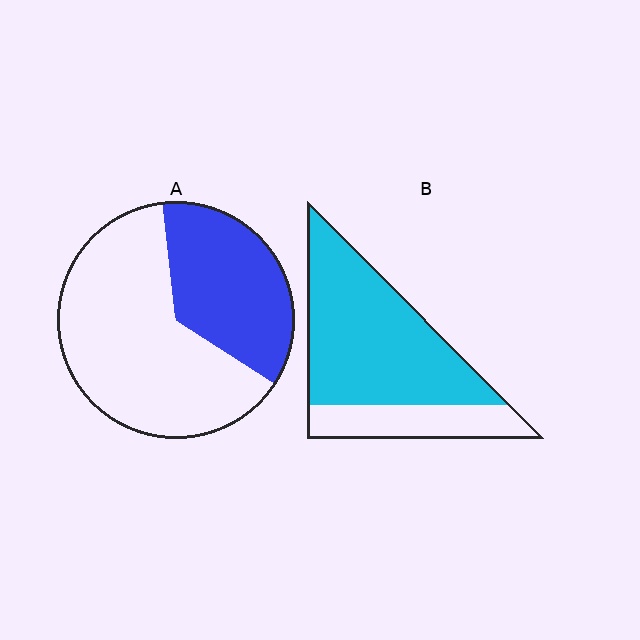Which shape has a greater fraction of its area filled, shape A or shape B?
Shape B.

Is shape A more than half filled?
No.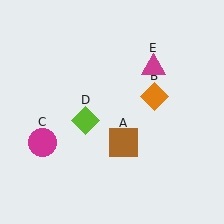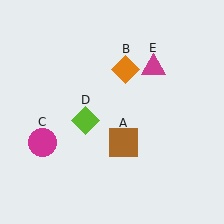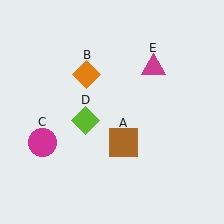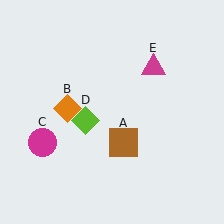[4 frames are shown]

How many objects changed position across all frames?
1 object changed position: orange diamond (object B).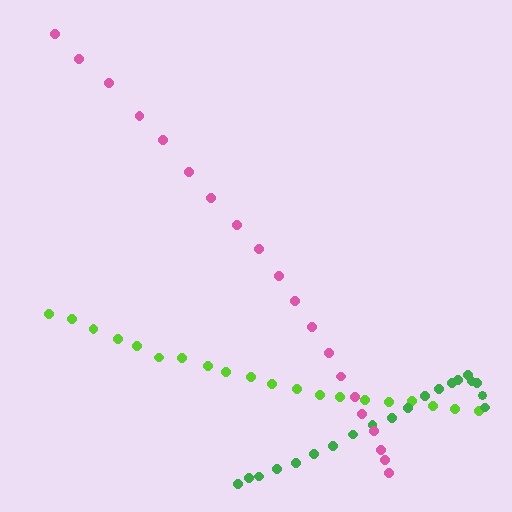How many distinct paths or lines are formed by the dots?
There are 3 distinct paths.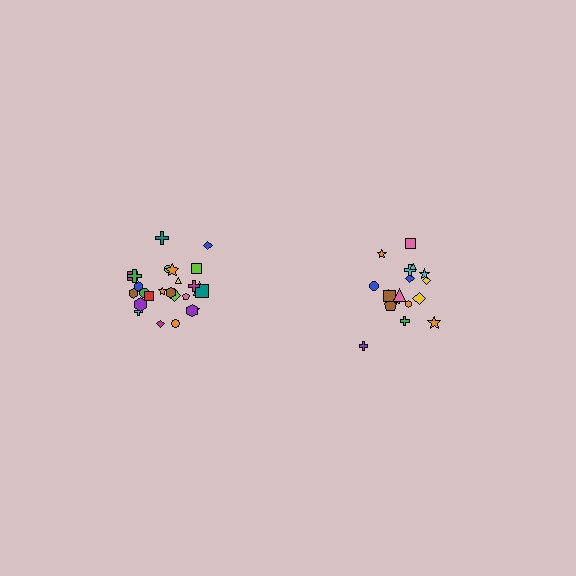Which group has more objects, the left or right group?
The left group.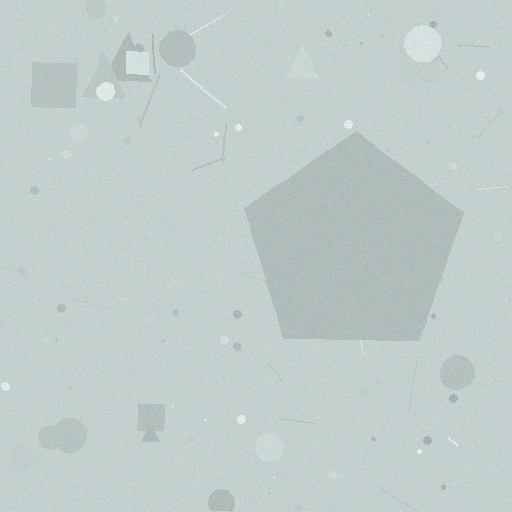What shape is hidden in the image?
A pentagon is hidden in the image.